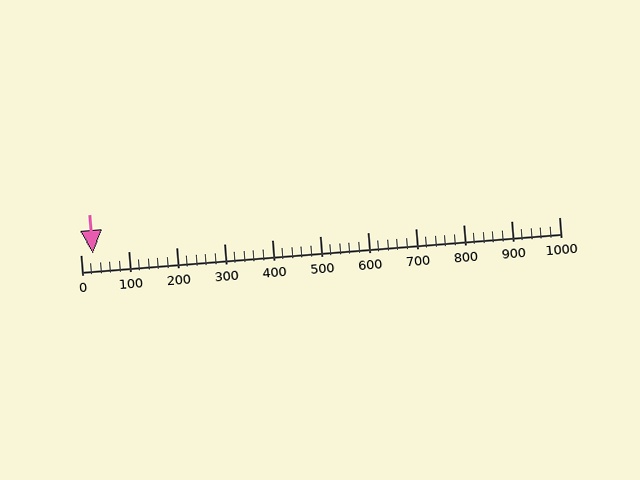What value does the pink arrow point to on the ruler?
The pink arrow points to approximately 25.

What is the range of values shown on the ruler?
The ruler shows values from 0 to 1000.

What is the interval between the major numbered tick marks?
The major tick marks are spaced 100 units apart.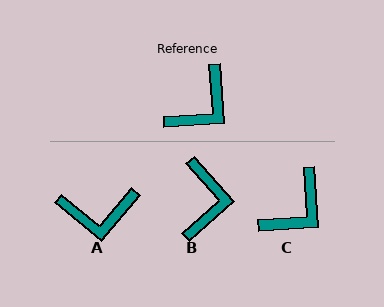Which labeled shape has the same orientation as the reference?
C.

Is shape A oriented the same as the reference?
No, it is off by about 44 degrees.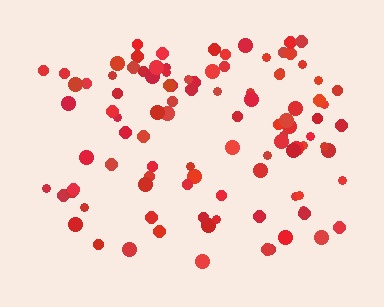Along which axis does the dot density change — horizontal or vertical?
Vertical.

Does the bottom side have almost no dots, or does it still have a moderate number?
Still a moderate number, just noticeably fewer than the top.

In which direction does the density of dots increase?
From bottom to top, with the top side densest.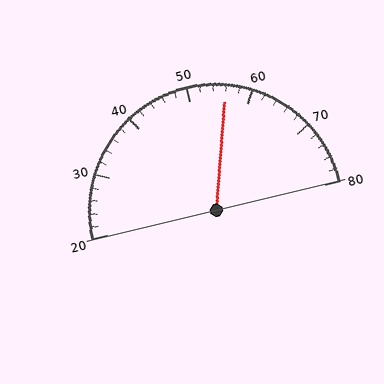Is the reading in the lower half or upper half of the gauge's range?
The reading is in the upper half of the range (20 to 80).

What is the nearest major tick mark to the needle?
The nearest major tick mark is 60.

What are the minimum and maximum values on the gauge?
The gauge ranges from 20 to 80.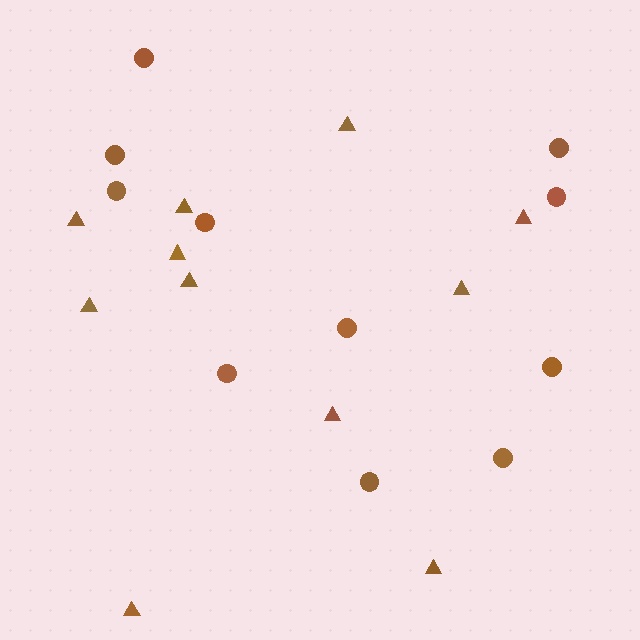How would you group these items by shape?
There are 2 groups: one group of triangles (11) and one group of circles (11).